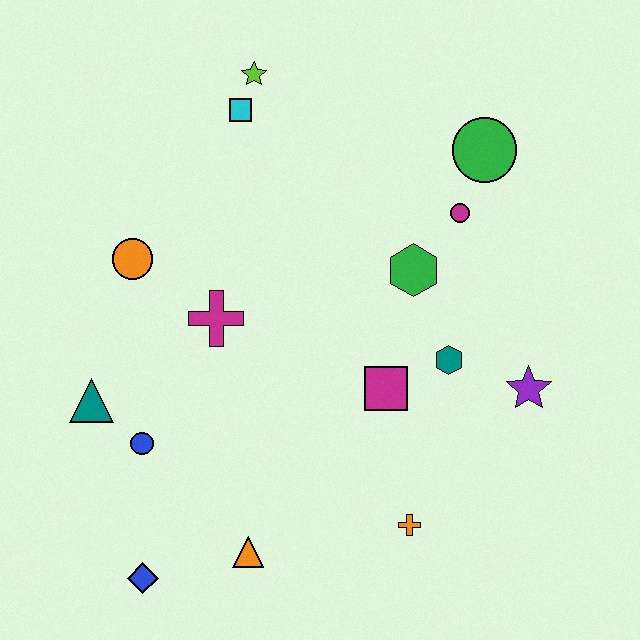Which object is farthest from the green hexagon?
The blue diamond is farthest from the green hexagon.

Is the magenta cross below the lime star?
Yes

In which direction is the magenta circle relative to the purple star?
The magenta circle is above the purple star.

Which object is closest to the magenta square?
The teal hexagon is closest to the magenta square.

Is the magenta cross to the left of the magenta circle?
Yes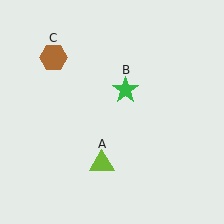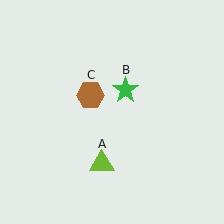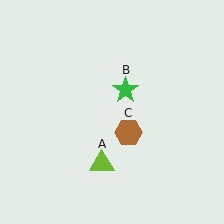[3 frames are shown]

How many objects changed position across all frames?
1 object changed position: brown hexagon (object C).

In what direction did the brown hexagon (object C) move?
The brown hexagon (object C) moved down and to the right.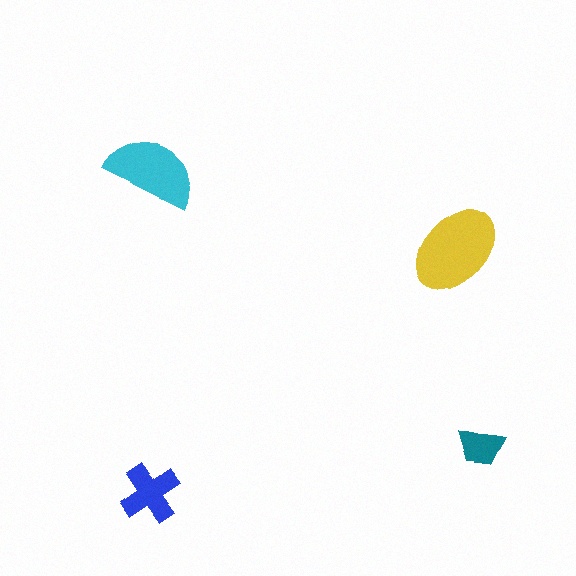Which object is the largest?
The yellow ellipse.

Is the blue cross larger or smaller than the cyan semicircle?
Smaller.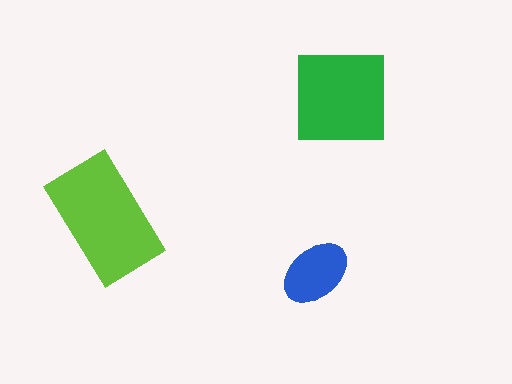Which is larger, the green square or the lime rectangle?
The lime rectangle.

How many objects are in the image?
There are 3 objects in the image.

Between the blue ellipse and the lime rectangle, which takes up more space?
The lime rectangle.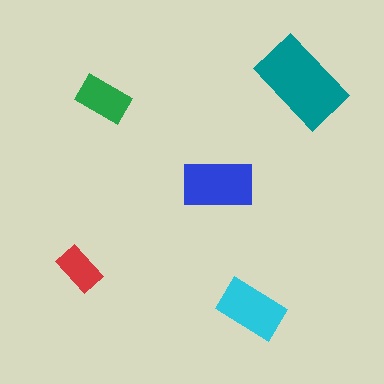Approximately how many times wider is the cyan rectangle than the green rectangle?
About 1.5 times wider.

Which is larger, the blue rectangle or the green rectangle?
The blue one.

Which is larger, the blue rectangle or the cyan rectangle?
The blue one.